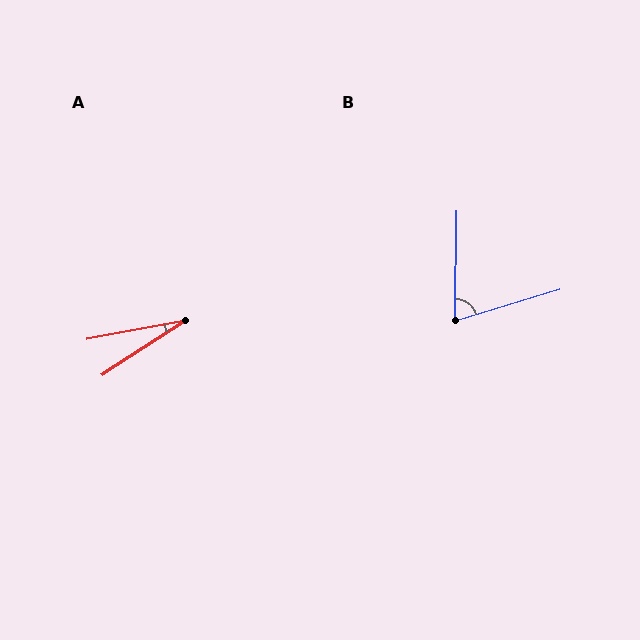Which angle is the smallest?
A, at approximately 22 degrees.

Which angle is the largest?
B, at approximately 72 degrees.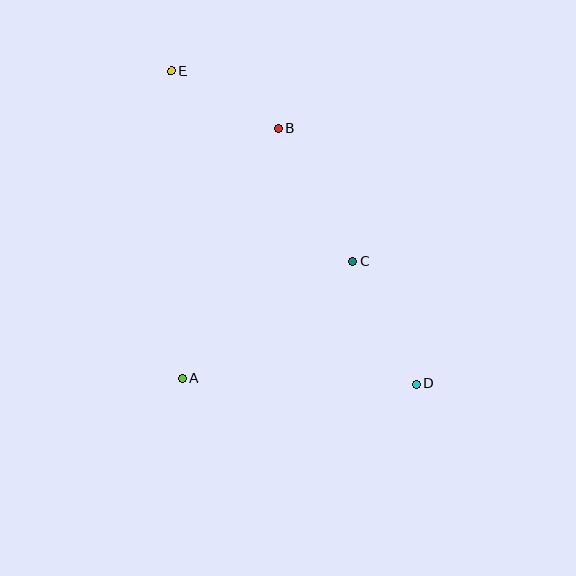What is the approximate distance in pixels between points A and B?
The distance between A and B is approximately 268 pixels.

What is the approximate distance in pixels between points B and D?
The distance between B and D is approximately 290 pixels.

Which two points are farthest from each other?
Points D and E are farthest from each other.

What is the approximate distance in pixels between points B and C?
The distance between B and C is approximately 152 pixels.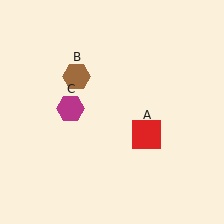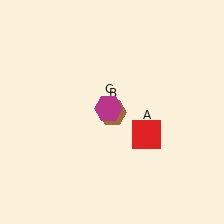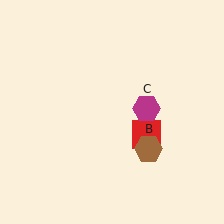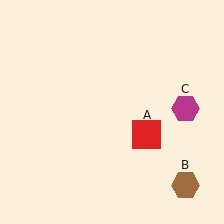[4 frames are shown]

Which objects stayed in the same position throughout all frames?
Red square (object A) remained stationary.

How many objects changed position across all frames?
2 objects changed position: brown hexagon (object B), magenta hexagon (object C).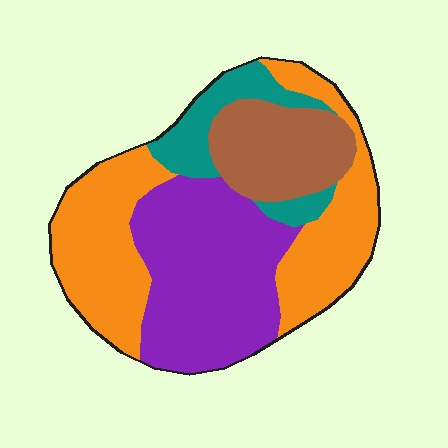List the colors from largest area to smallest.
From largest to smallest: orange, purple, brown, teal.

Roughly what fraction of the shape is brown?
Brown covers 16% of the shape.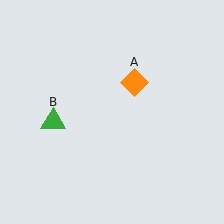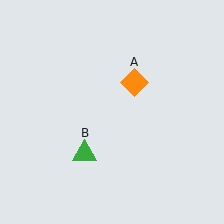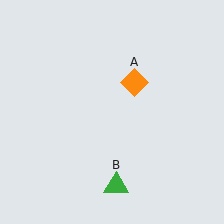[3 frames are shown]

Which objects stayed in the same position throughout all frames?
Orange diamond (object A) remained stationary.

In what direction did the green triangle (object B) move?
The green triangle (object B) moved down and to the right.